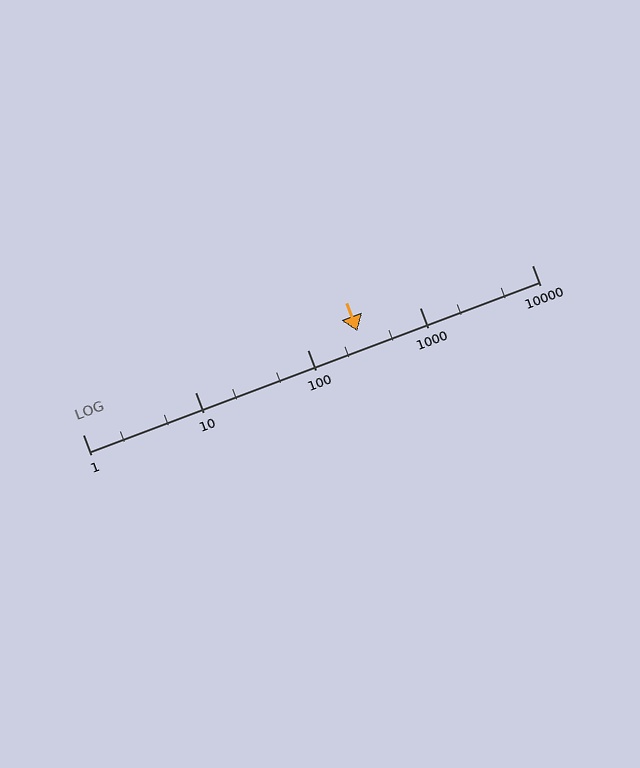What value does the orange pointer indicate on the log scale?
The pointer indicates approximately 280.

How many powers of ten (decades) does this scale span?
The scale spans 4 decades, from 1 to 10000.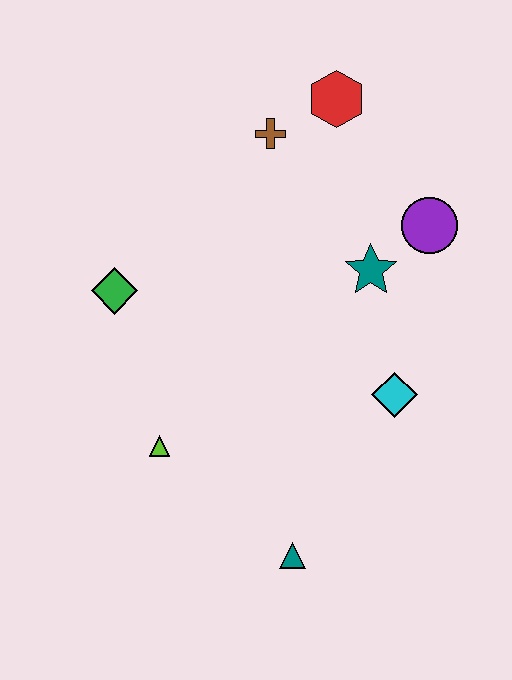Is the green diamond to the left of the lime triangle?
Yes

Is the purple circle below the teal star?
No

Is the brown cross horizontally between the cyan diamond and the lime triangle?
Yes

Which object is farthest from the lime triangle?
The red hexagon is farthest from the lime triangle.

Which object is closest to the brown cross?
The red hexagon is closest to the brown cross.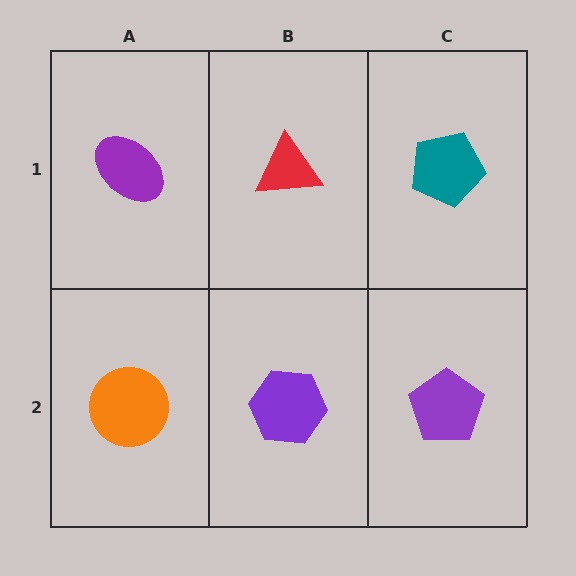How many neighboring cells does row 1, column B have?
3.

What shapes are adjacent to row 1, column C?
A purple pentagon (row 2, column C), a red triangle (row 1, column B).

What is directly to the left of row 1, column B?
A purple ellipse.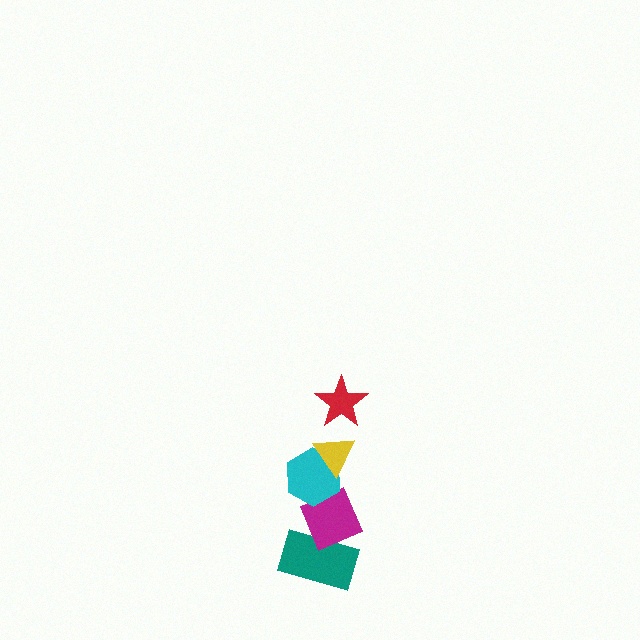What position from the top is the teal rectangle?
The teal rectangle is 5th from the top.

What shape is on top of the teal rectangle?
The magenta diamond is on top of the teal rectangle.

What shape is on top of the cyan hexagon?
The yellow triangle is on top of the cyan hexagon.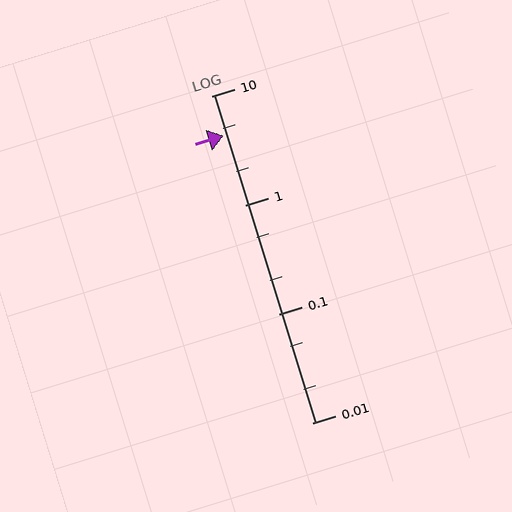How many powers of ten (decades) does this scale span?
The scale spans 3 decades, from 0.01 to 10.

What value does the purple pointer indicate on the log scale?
The pointer indicates approximately 4.3.